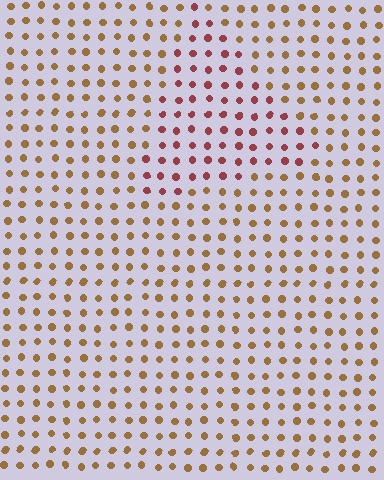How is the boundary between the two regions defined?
The boundary is defined purely by a slight shift in hue (about 44 degrees). Spacing, size, and orientation are identical on both sides.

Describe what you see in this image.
The image is filled with small brown elements in a uniform arrangement. A triangle-shaped region is visible where the elements are tinted to a slightly different hue, forming a subtle color boundary.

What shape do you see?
I see a triangle.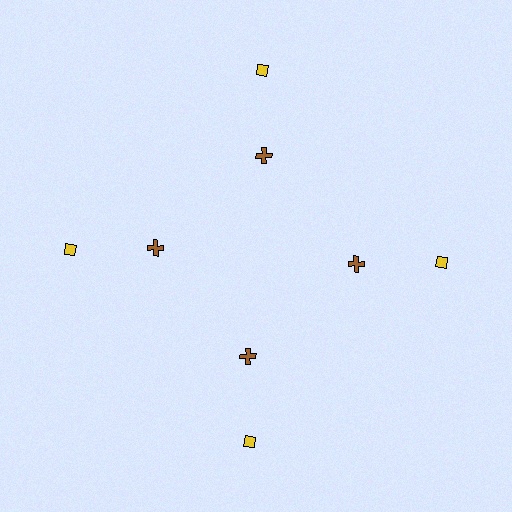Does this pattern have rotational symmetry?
Yes, this pattern has 4-fold rotational symmetry. It looks the same after rotating 90 degrees around the center.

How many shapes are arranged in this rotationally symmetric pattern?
There are 8 shapes, arranged in 4 groups of 2.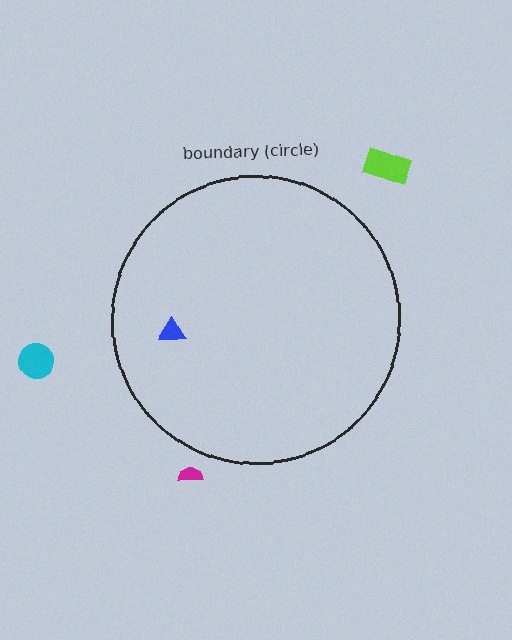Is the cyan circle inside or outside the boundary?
Outside.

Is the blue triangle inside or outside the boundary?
Inside.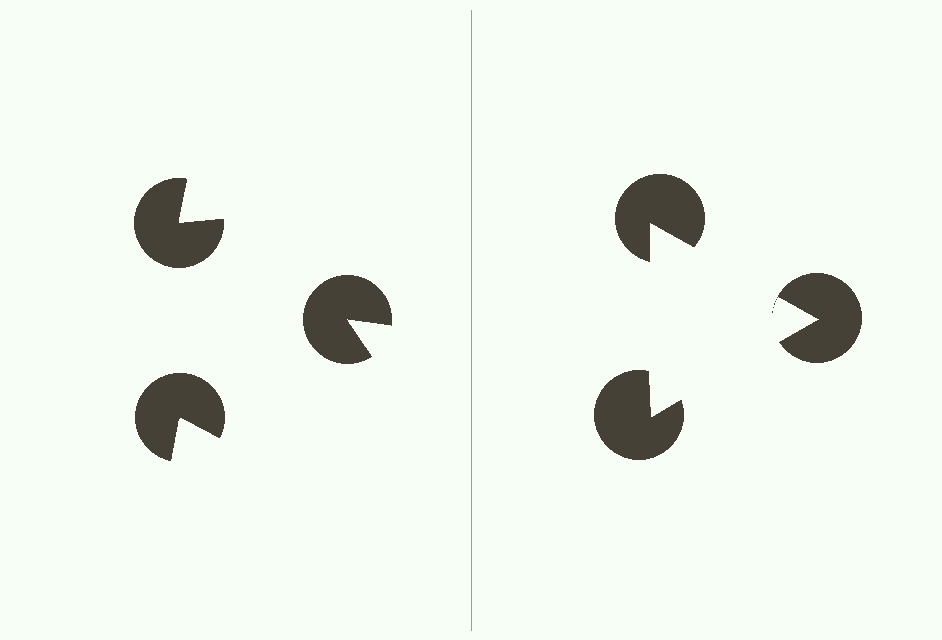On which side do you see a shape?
An illusory triangle appears on the right side. On the left side the wedge cuts are rotated, so no coherent shape forms.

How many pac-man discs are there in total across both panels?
6 — 3 on each side.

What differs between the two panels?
The pac-man discs are positioned identically on both sides; only the wedge orientations differ. On the right they align to a triangle; on the left they are misaligned.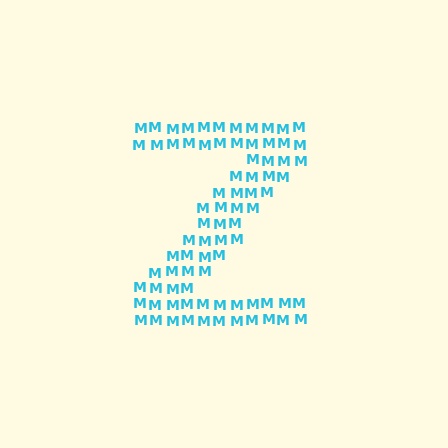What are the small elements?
The small elements are letter M's.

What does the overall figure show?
The overall figure shows the letter Z.